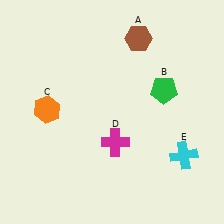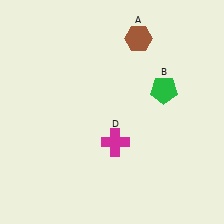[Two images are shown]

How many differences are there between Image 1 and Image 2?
There are 2 differences between the two images.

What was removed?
The orange hexagon (C), the cyan cross (E) were removed in Image 2.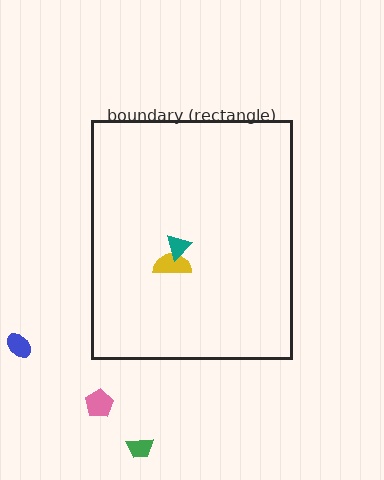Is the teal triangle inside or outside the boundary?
Inside.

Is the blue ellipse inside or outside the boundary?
Outside.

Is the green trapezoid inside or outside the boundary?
Outside.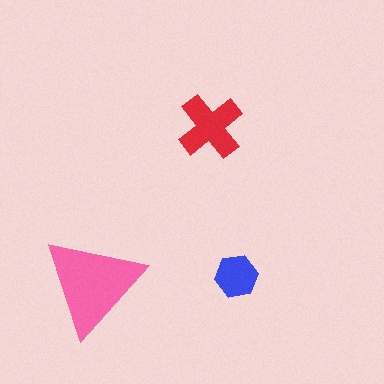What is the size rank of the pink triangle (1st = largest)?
1st.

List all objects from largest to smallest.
The pink triangle, the red cross, the blue hexagon.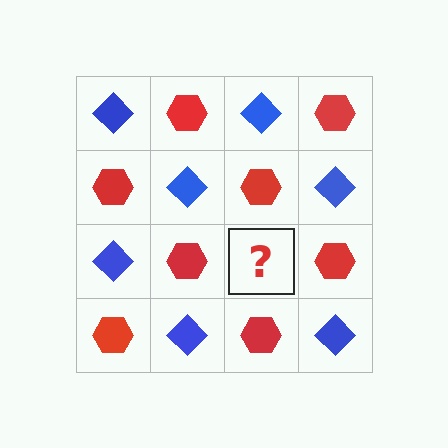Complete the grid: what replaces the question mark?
The question mark should be replaced with a blue diamond.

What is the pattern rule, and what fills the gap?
The rule is that it alternates blue diamond and red hexagon in a checkerboard pattern. The gap should be filled with a blue diamond.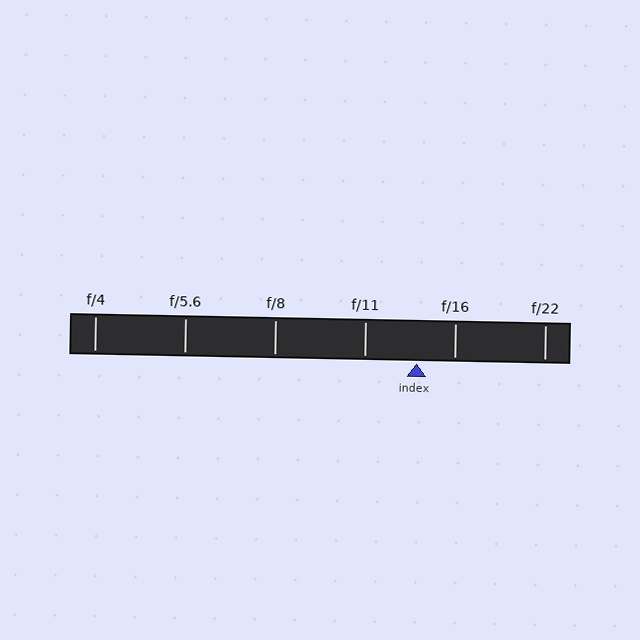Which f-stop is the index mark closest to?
The index mark is closest to f/16.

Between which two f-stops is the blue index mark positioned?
The index mark is between f/11 and f/16.